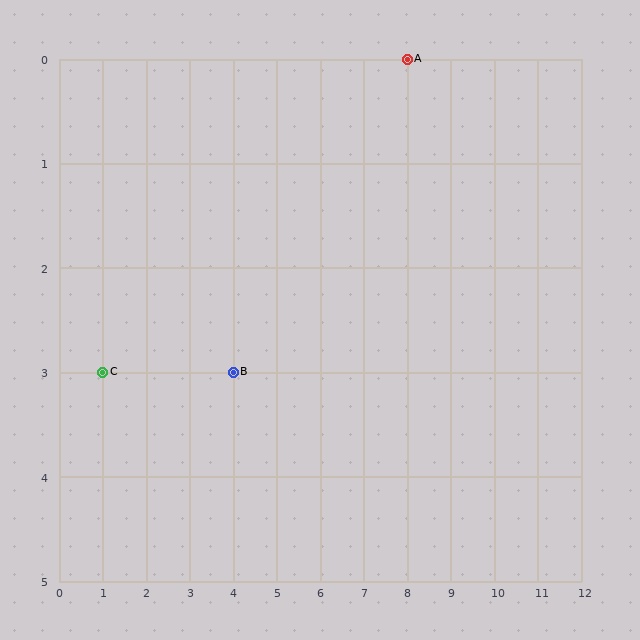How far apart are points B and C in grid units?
Points B and C are 3 columns apart.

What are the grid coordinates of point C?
Point C is at grid coordinates (1, 3).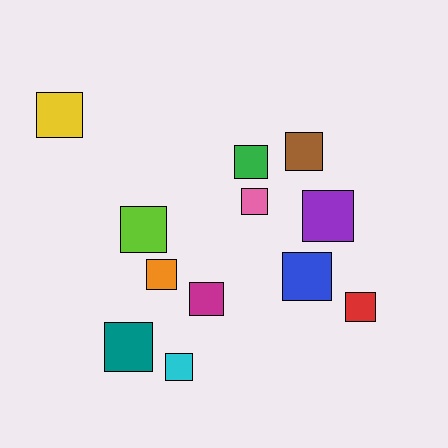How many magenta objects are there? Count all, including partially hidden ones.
There is 1 magenta object.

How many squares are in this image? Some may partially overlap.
There are 12 squares.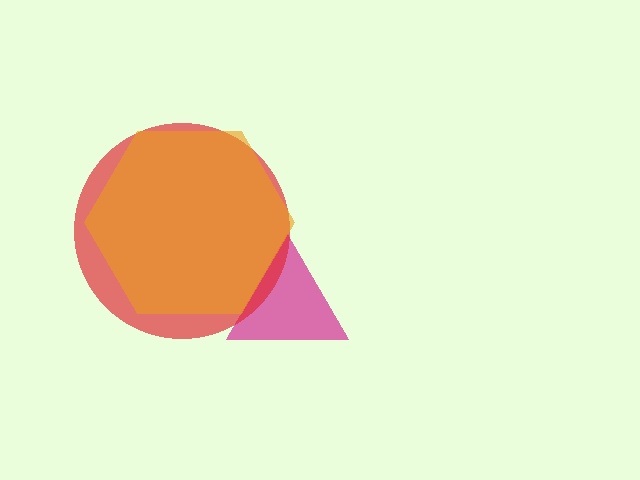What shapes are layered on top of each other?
The layered shapes are: a magenta triangle, a red circle, an orange hexagon.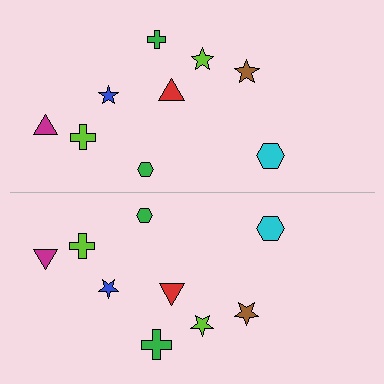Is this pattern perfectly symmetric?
No, the pattern is not perfectly symmetric. The green cross on the bottom side has a different size than its mirror counterpart.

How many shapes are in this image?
There are 18 shapes in this image.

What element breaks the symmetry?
The green cross on the bottom side has a different size than its mirror counterpart.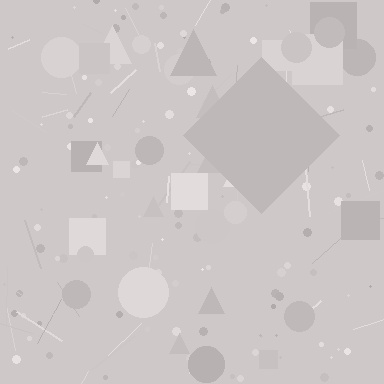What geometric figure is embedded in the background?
A diamond is embedded in the background.